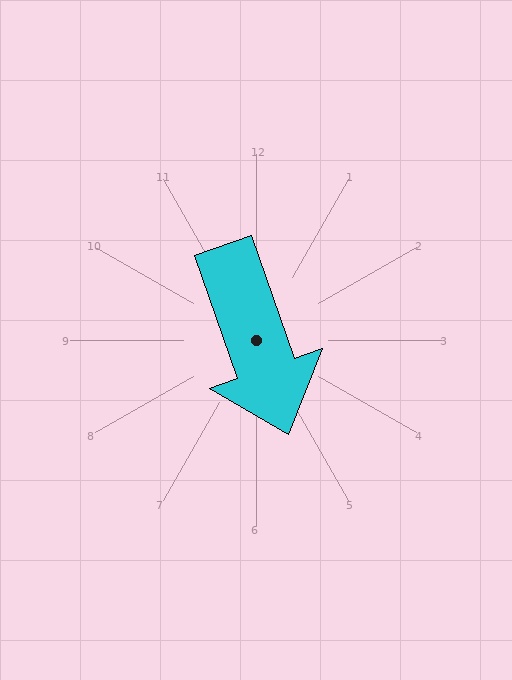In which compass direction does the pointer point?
South.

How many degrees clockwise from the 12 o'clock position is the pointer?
Approximately 161 degrees.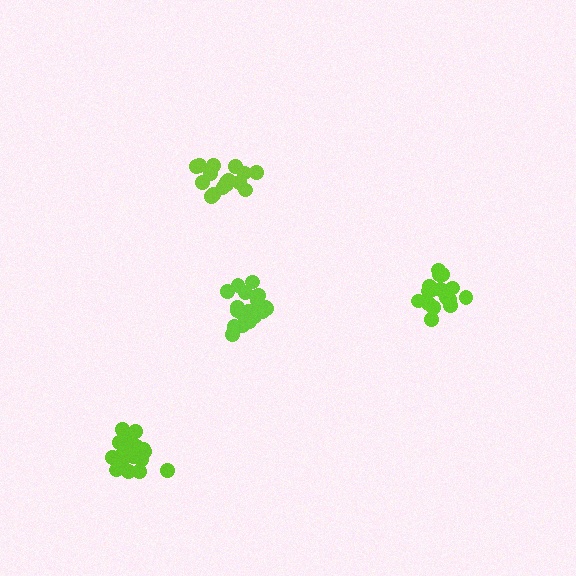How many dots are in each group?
Group 1: 20 dots, Group 2: 16 dots, Group 3: 20 dots, Group 4: 17 dots (73 total).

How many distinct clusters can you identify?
There are 4 distinct clusters.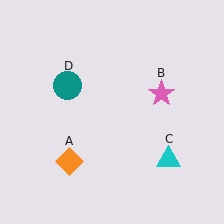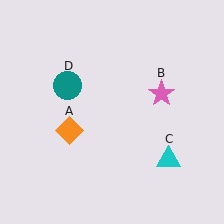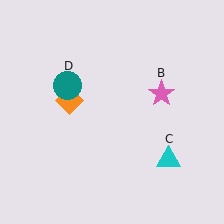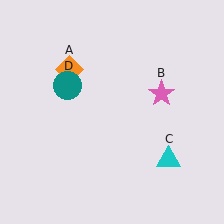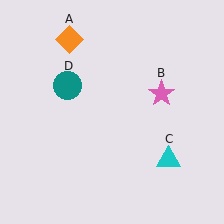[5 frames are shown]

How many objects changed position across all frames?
1 object changed position: orange diamond (object A).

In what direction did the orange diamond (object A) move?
The orange diamond (object A) moved up.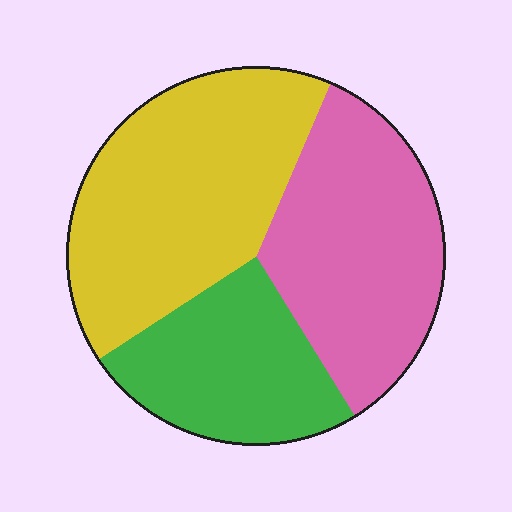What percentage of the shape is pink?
Pink takes up between a quarter and a half of the shape.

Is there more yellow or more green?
Yellow.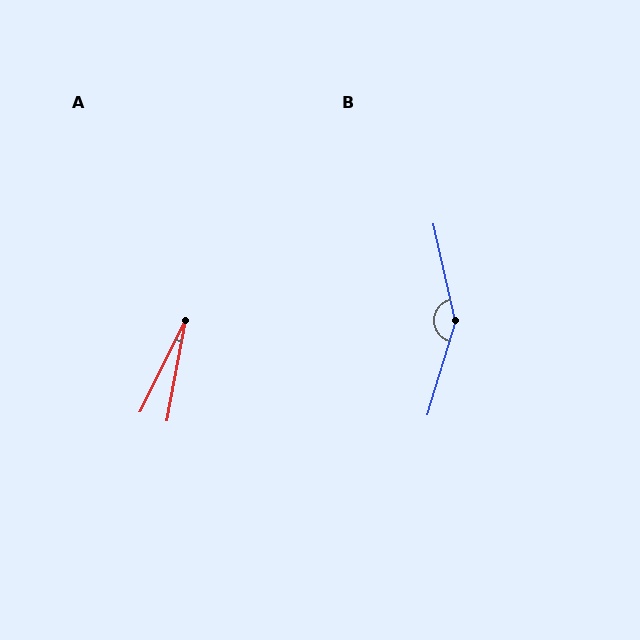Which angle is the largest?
B, at approximately 151 degrees.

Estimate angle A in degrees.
Approximately 16 degrees.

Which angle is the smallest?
A, at approximately 16 degrees.